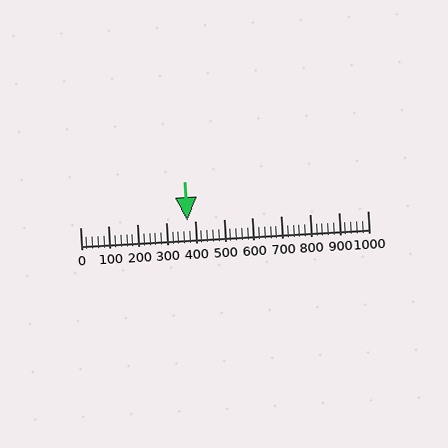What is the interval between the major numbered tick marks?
The major tick marks are spaced 100 units apart.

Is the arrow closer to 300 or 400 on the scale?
The arrow is closer to 400.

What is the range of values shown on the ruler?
The ruler shows values from 0 to 1000.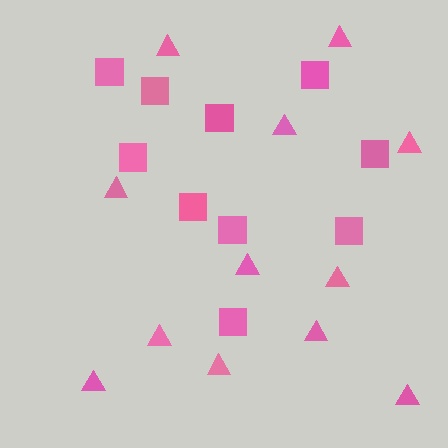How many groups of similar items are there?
There are 2 groups: one group of squares (10) and one group of triangles (12).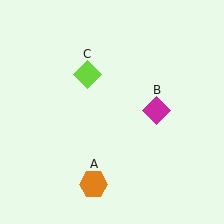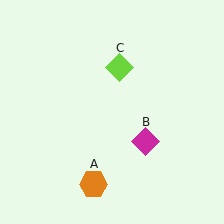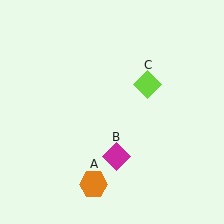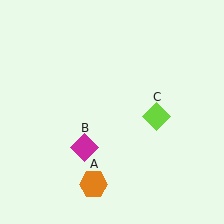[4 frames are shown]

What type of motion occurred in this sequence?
The magenta diamond (object B), lime diamond (object C) rotated clockwise around the center of the scene.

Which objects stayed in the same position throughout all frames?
Orange hexagon (object A) remained stationary.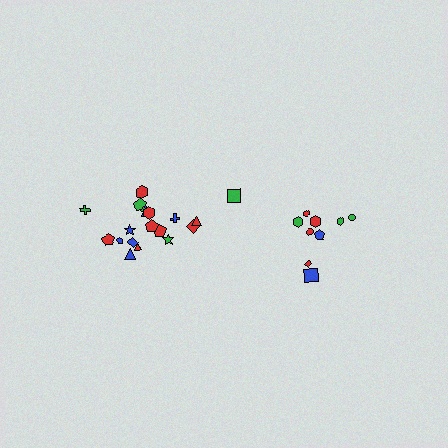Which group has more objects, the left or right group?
The left group.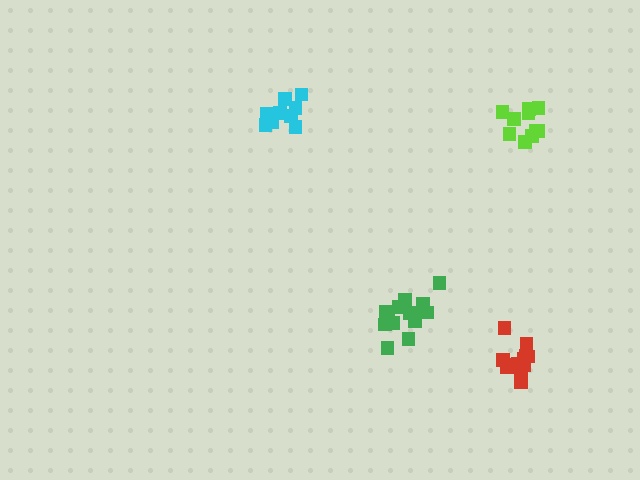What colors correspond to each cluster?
The clusters are colored: cyan, green, red, lime.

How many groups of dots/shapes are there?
There are 4 groups.